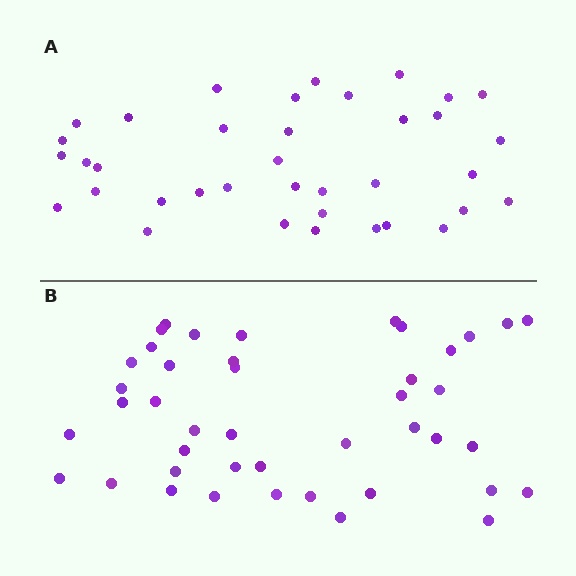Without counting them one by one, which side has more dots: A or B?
Region B (the bottom region) has more dots.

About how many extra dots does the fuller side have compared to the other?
Region B has about 6 more dots than region A.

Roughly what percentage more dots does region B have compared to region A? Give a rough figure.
About 15% more.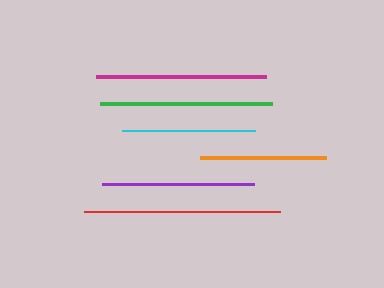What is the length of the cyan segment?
The cyan segment is approximately 132 pixels long.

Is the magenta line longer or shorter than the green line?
The green line is longer than the magenta line.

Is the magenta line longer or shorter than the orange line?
The magenta line is longer than the orange line.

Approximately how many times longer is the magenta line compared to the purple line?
The magenta line is approximately 1.1 times the length of the purple line.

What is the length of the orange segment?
The orange segment is approximately 126 pixels long.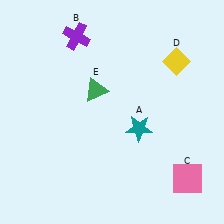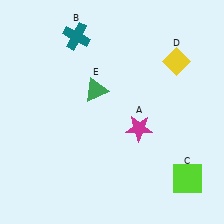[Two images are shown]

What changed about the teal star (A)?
In Image 1, A is teal. In Image 2, it changed to magenta.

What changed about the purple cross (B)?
In Image 1, B is purple. In Image 2, it changed to teal.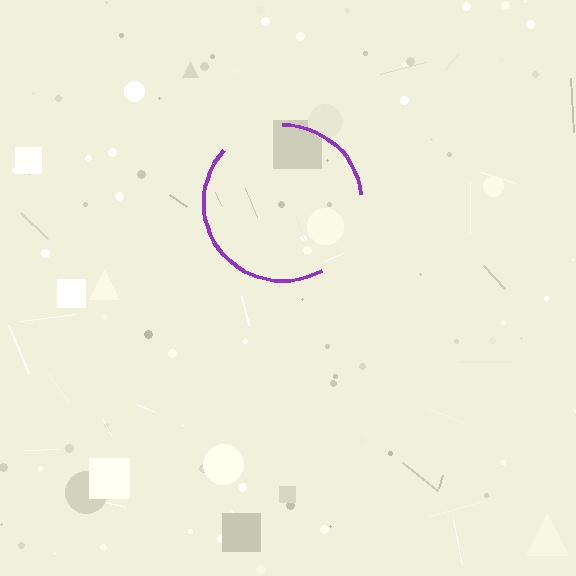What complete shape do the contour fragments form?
The contour fragments form a circle.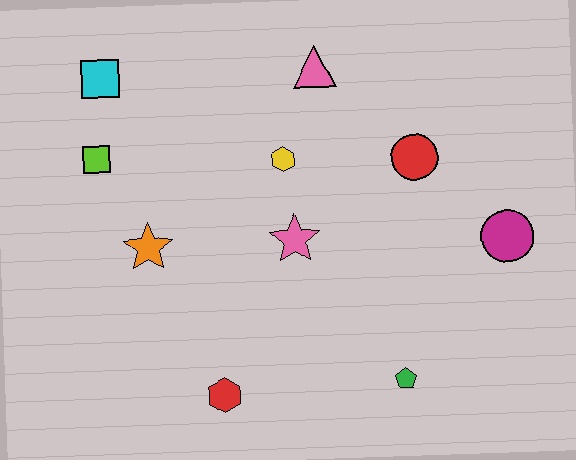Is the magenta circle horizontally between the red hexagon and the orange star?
No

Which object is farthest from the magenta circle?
The cyan square is farthest from the magenta circle.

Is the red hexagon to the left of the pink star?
Yes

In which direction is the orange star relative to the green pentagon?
The orange star is to the left of the green pentagon.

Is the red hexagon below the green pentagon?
Yes